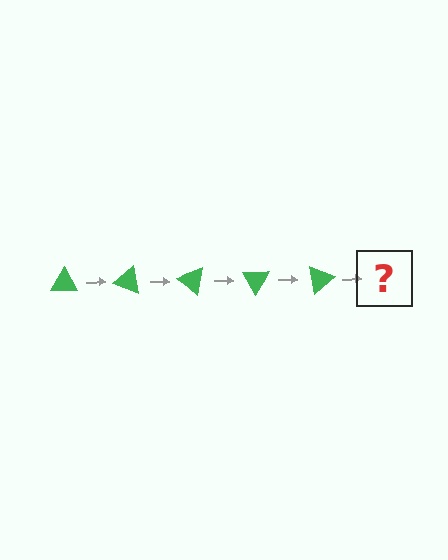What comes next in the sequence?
The next element should be a green triangle rotated 100 degrees.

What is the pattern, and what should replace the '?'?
The pattern is that the triangle rotates 20 degrees each step. The '?' should be a green triangle rotated 100 degrees.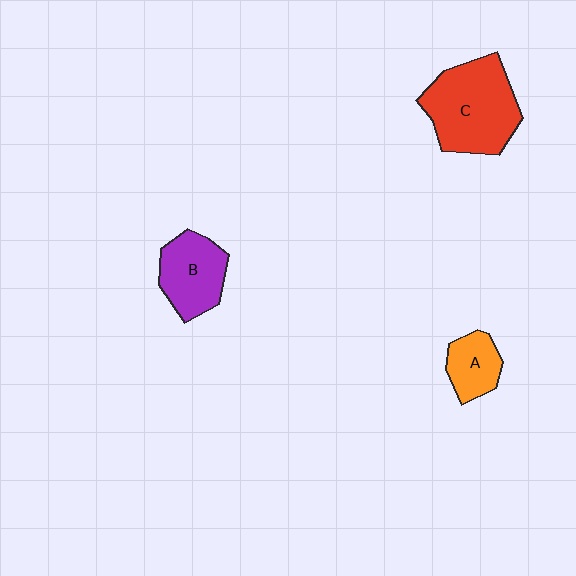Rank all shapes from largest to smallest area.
From largest to smallest: C (red), B (purple), A (orange).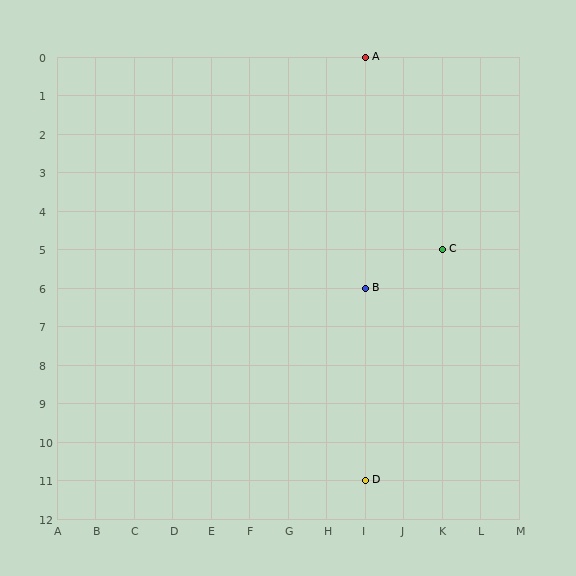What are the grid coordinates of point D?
Point D is at grid coordinates (I, 11).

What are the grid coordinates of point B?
Point B is at grid coordinates (I, 6).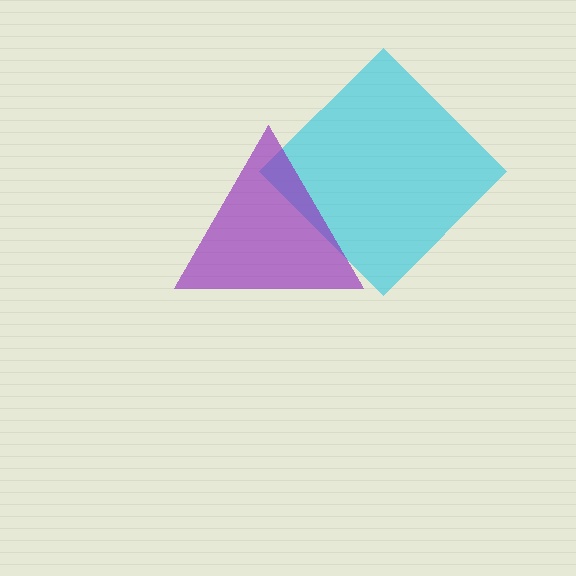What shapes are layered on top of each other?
The layered shapes are: a cyan diamond, a purple triangle.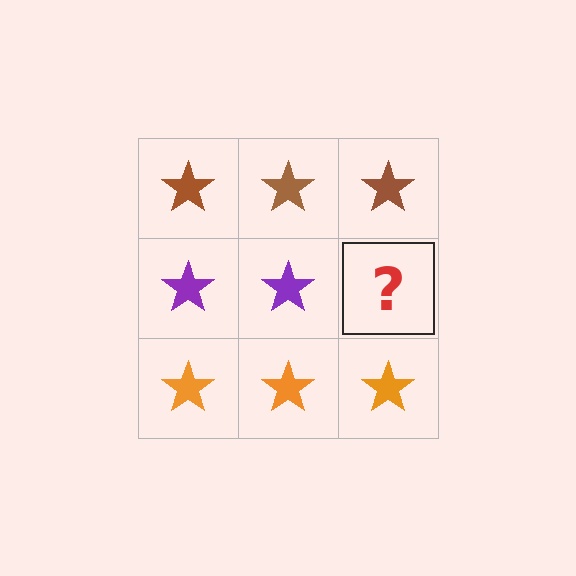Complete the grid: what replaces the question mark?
The question mark should be replaced with a purple star.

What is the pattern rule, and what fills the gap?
The rule is that each row has a consistent color. The gap should be filled with a purple star.